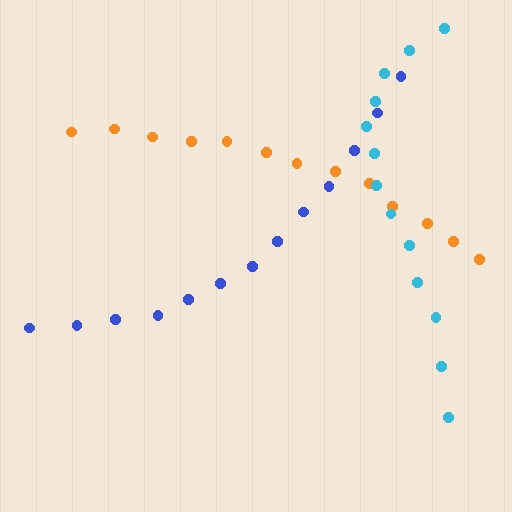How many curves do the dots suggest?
There are 3 distinct paths.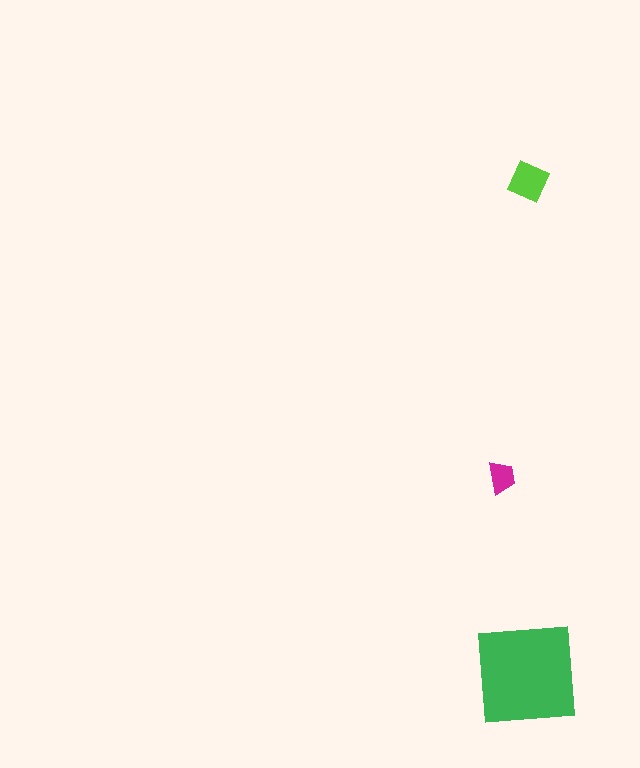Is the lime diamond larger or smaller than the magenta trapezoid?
Larger.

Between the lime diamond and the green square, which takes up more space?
The green square.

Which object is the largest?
The green square.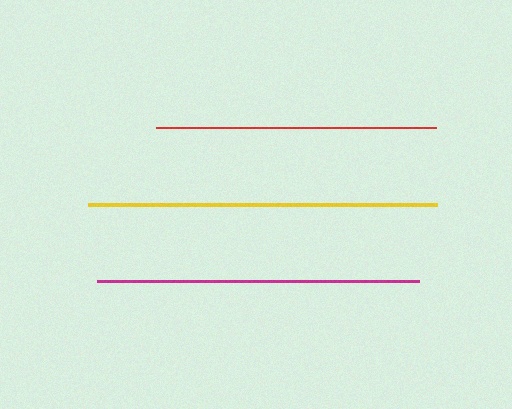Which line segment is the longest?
The yellow line is the longest at approximately 349 pixels.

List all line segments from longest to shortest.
From longest to shortest: yellow, magenta, red.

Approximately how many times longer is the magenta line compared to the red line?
The magenta line is approximately 1.2 times the length of the red line.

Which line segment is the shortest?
The red line is the shortest at approximately 279 pixels.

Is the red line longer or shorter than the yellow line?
The yellow line is longer than the red line.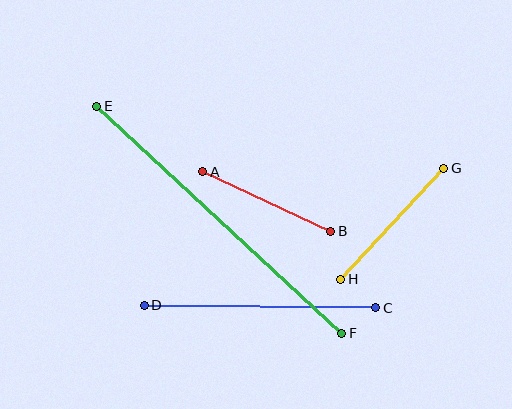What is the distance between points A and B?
The distance is approximately 141 pixels.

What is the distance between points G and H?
The distance is approximately 152 pixels.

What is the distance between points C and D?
The distance is approximately 232 pixels.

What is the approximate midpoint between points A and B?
The midpoint is at approximately (267, 201) pixels.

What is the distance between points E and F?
The distance is approximately 334 pixels.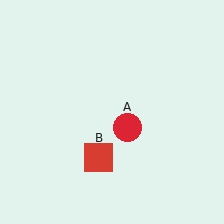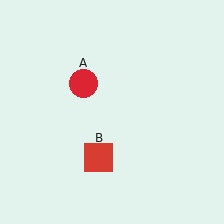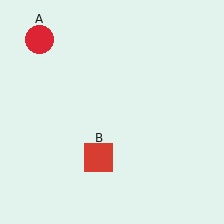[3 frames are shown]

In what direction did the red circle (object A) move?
The red circle (object A) moved up and to the left.